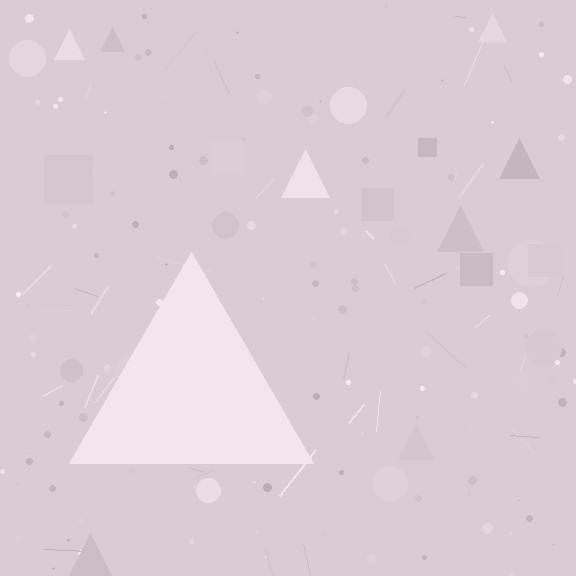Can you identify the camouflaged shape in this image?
The camouflaged shape is a triangle.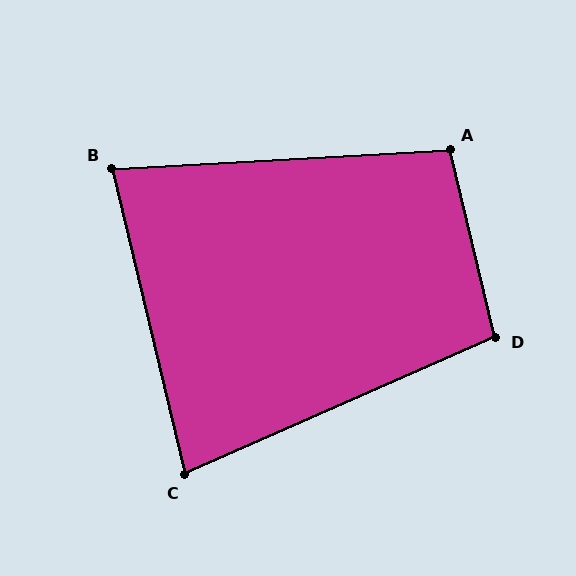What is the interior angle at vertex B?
Approximately 80 degrees (acute).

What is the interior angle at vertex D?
Approximately 100 degrees (obtuse).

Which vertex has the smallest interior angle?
C, at approximately 80 degrees.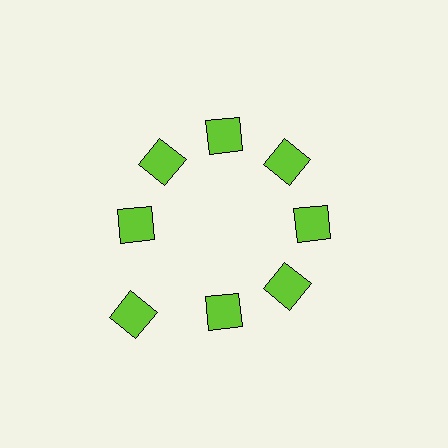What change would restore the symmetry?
The symmetry would be restored by moving it inward, back onto the ring so that all 8 diamonds sit at equal angles and equal distance from the center.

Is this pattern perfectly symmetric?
No. The 8 lime diamonds are arranged in a ring, but one element near the 8 o'clock position is pushed outward from the center, breaking the 8-fold rotational symmetry.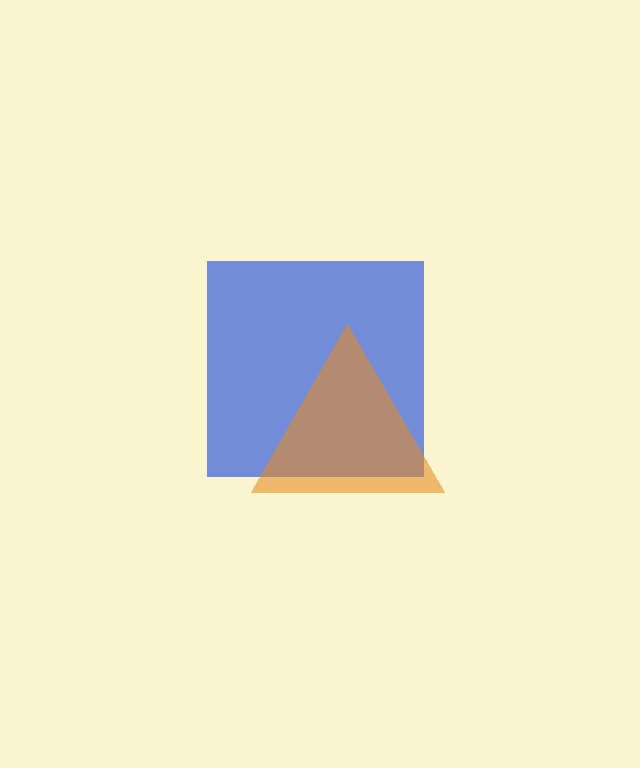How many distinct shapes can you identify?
There are 2 distinct shapes: a blue square, an orange triangle.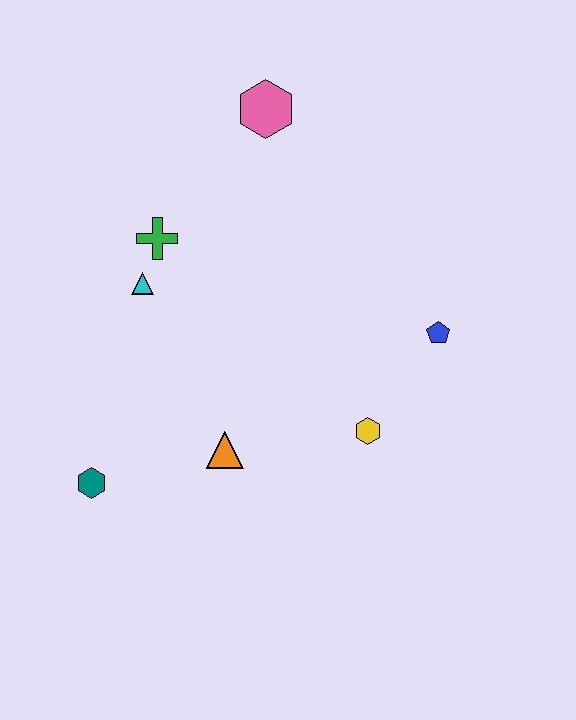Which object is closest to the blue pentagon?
The yellow hexagon is closest to the blue pentagon.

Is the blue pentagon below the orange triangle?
No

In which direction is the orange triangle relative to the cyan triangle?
The orange triangle is below the cyan triangle.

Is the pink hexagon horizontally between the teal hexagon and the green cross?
No